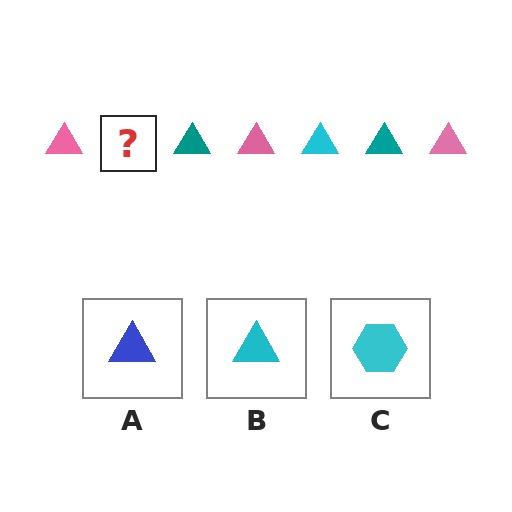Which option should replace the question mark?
Option B.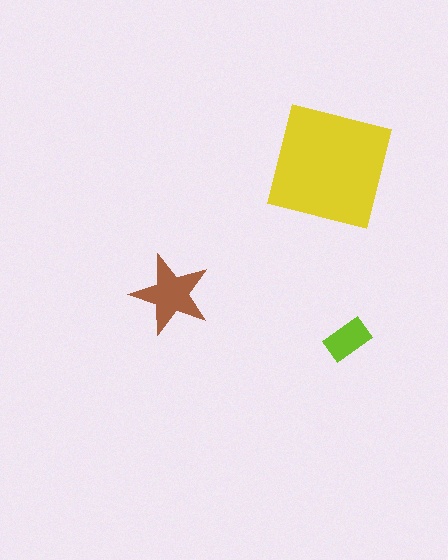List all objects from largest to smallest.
The yellow square, the brown star, the lime rectangle.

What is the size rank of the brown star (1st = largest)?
2nd.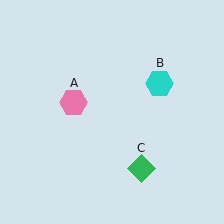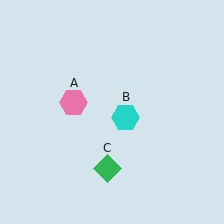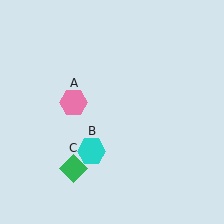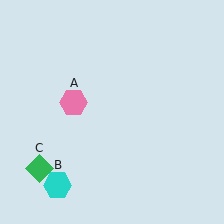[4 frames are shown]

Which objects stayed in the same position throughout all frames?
Pink hexagon (object A) remained stationary.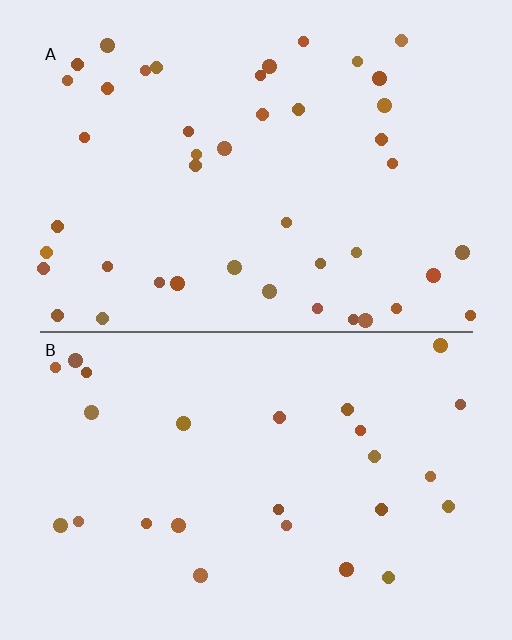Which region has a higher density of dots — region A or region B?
A (the top).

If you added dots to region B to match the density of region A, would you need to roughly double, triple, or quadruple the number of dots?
Approximately double.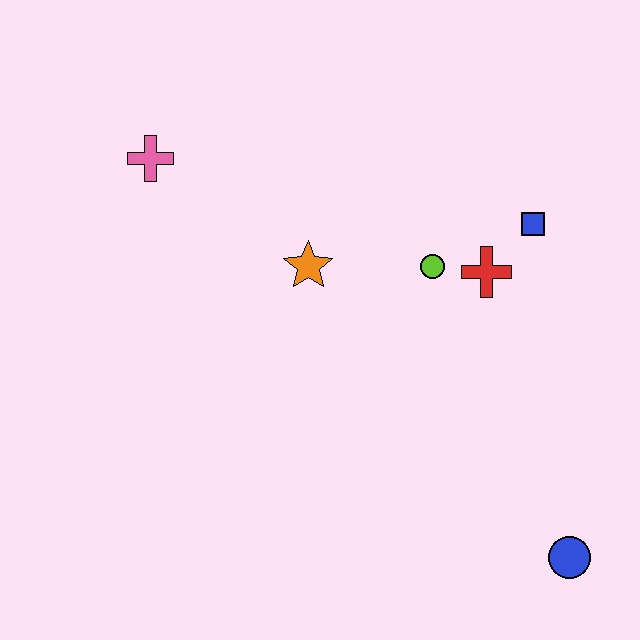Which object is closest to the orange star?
The lime circle is closest to the orange star.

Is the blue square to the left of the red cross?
No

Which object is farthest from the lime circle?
The blue circle is farthest from the lime circle.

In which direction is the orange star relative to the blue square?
The orange star is to the left of the blue square.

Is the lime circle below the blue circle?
No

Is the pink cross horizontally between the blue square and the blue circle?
No